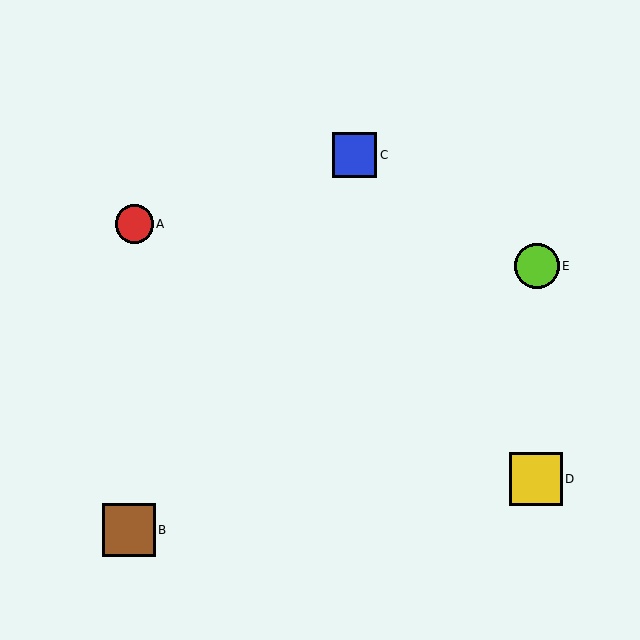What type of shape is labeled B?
Shape B is a brown square.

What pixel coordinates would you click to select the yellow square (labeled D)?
Click at (536, 479) to select the yellow square D.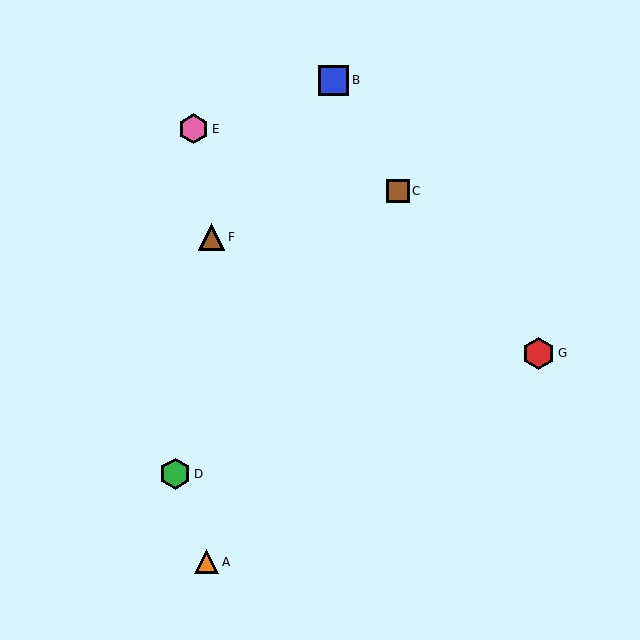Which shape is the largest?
The red hexagon (labeled G) is the largest.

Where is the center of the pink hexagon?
The center of the pink hexagon is at (194, 129).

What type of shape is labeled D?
Shape D is a green hexagon.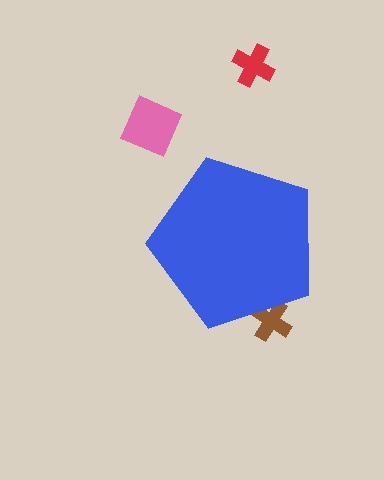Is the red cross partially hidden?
No, the red cross is fully visible.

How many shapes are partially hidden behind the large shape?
1 shape is partially hidden.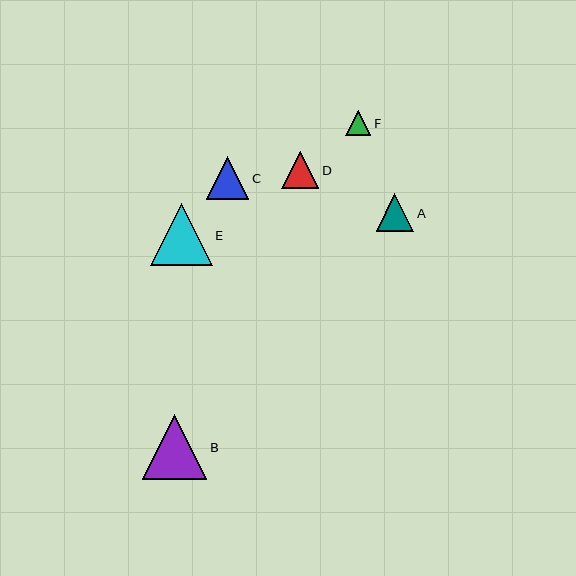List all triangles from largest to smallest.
From largest to smallest: B, E, C, A, D, F.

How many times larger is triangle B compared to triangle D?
Triangle B is approximately 1.8 times the size of triangle D.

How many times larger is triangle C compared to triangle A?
Triangle C is approximately 1.1 times the size of triangle A.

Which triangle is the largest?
Triangle B is the largest with a size of approximately 65 pixels.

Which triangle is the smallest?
Triangle F is the smallest with a size of approximately 25 pixels.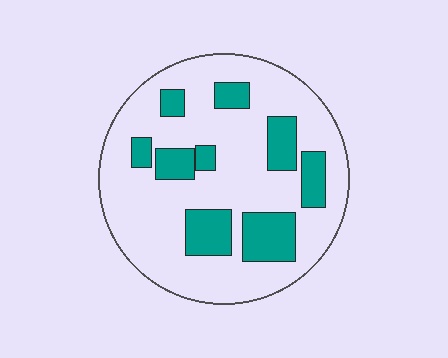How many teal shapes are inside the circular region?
9.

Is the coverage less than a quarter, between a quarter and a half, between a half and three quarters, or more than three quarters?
Less than a quarter.